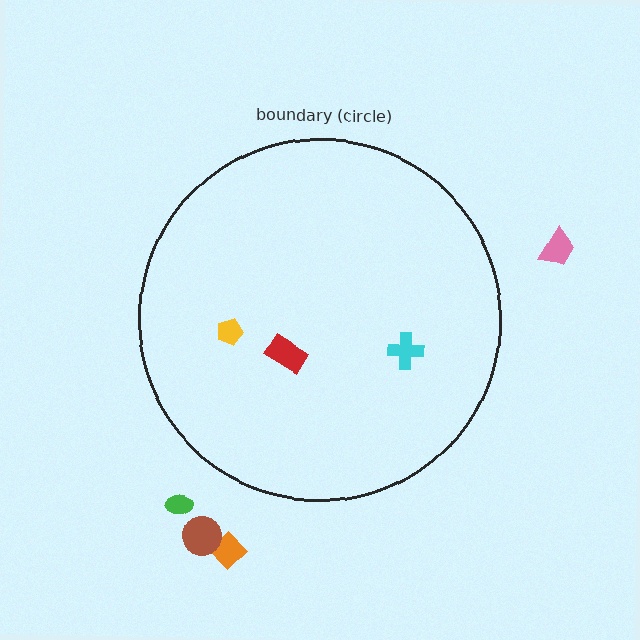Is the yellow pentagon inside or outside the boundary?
Inside.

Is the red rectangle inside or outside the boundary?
Inside.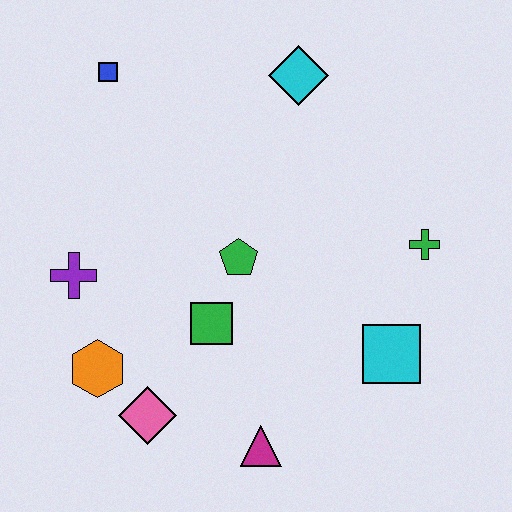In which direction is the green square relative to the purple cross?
The green square is to the right of the purple cross.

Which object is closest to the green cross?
The cyan square is closest to the green cross.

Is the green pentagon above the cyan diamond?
No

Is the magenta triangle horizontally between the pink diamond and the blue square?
No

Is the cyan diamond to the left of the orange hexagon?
No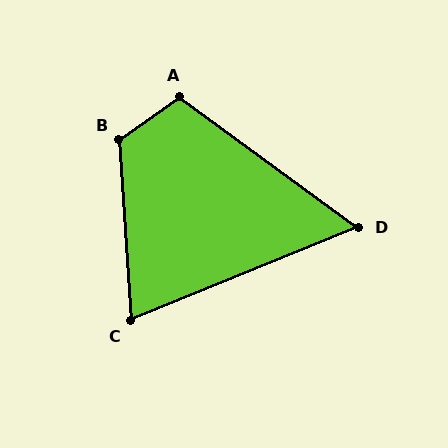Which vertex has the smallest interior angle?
D, at approximately 58 degrees.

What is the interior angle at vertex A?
Approximately 109 degrees (obtuse).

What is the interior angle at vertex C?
Approximately 71 degrees (acute).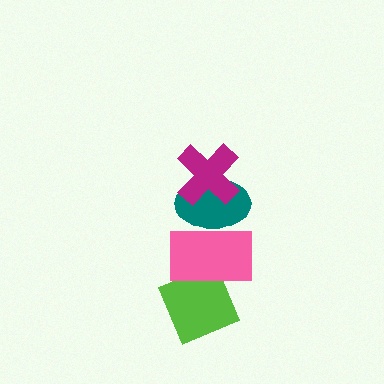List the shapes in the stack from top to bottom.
From top to bottom: the magenta cross, the teal ellipse, the pink rectangle, the lime diamond.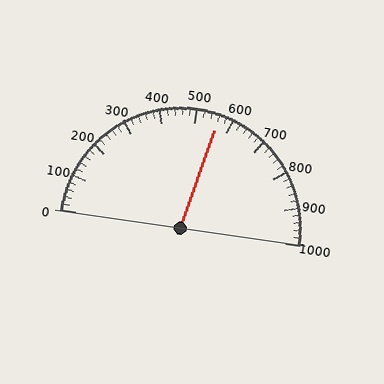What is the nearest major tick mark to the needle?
The nearest major tick mark is 600.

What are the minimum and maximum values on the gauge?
The gauge ranges from 0 to 1000.